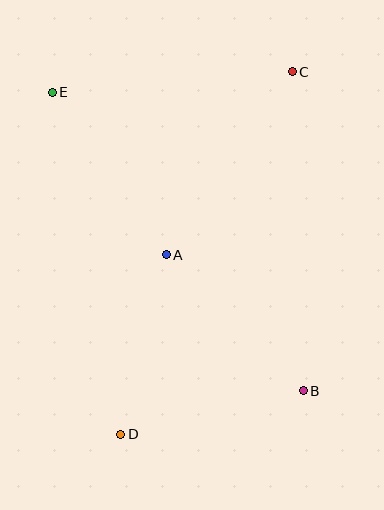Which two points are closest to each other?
Points A and D are closest to each other.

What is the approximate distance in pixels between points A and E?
The distance between A and E is approximately 199 pixels.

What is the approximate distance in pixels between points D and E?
The distance between D and E is approximately 349 pixels.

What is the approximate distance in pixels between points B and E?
The distance between B and E is approximately 390 pixels.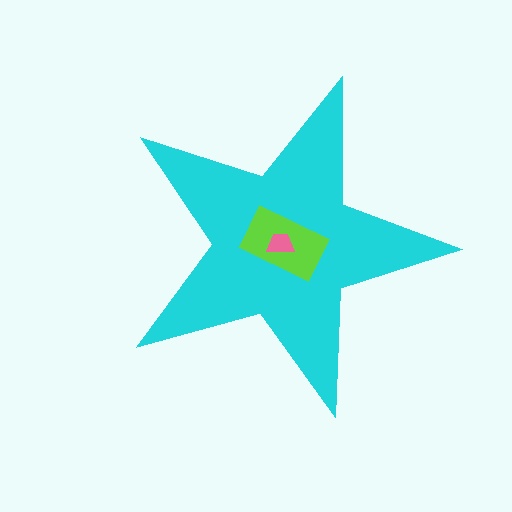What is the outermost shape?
The cyan star.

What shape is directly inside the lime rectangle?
The pink trapezoid.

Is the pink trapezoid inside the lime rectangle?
Yes.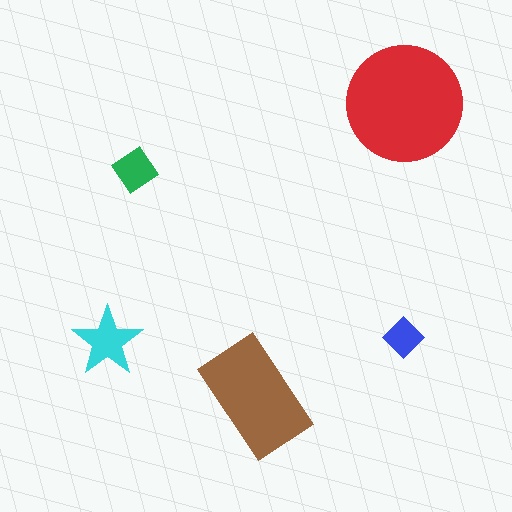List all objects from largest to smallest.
The red circle, the brown rectangle, the cyan star, the green diamond, the blue diamond.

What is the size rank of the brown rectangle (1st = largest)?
2nd.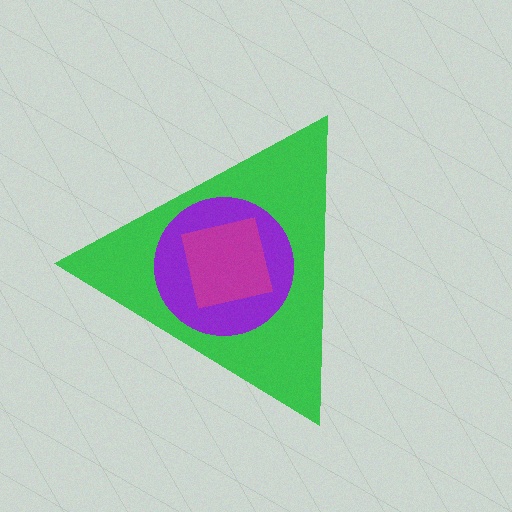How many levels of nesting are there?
3.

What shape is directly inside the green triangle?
The purple circle.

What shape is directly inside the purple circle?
The magenta square.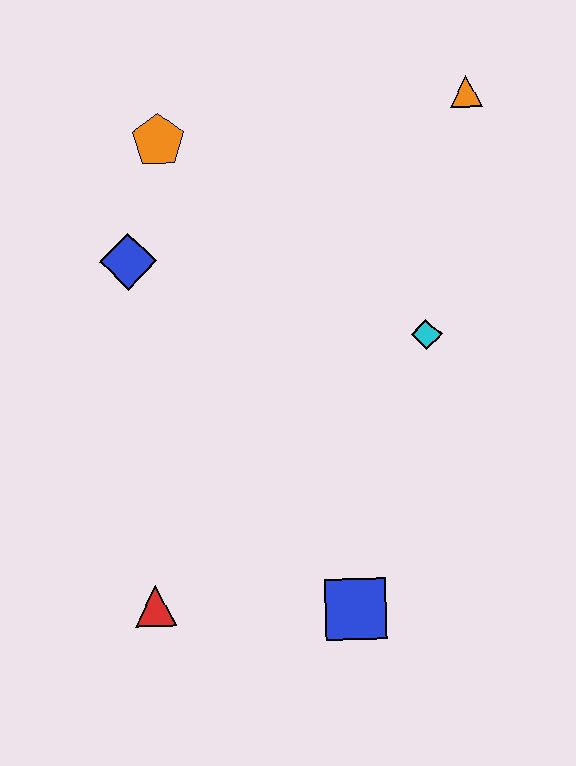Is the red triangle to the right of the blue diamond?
Yes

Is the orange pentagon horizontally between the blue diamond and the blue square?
Yes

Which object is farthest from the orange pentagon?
The blue square is farthest from the orange pentagon.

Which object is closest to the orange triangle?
The cyan diamond is closest to the orange triangle.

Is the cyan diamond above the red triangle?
Yes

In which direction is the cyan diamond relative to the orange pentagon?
The cyan diamond is to the right of the orange pentagon.